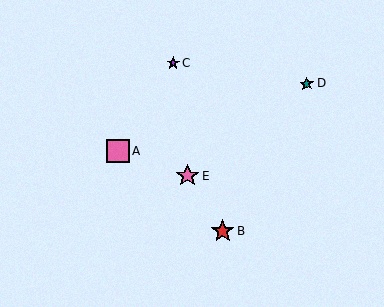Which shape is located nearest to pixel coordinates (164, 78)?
The purple star (labeled C) at (173, 63) is nearest to that location.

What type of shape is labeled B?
Shape B is a red star.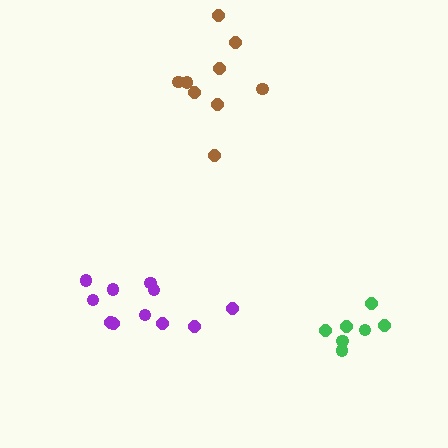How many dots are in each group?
Group 1: 11 dots, Group 2: 7 dots, Group 3: 9 dots (27 total).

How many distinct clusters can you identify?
There are 3 distinct clusters.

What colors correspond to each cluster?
The clusters are colored: purple, green, brown.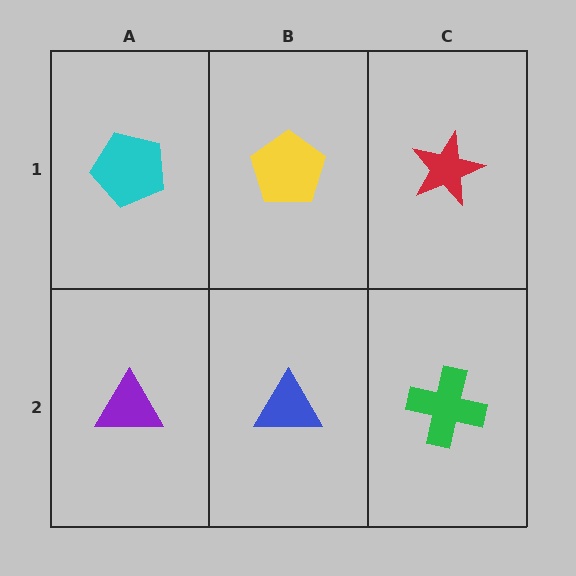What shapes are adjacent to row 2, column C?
A red star (row 1, column C), a blue triangle (row 2, column B).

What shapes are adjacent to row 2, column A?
A cyan pentagon (row 1, column A), a blue triangle (row 2, column B).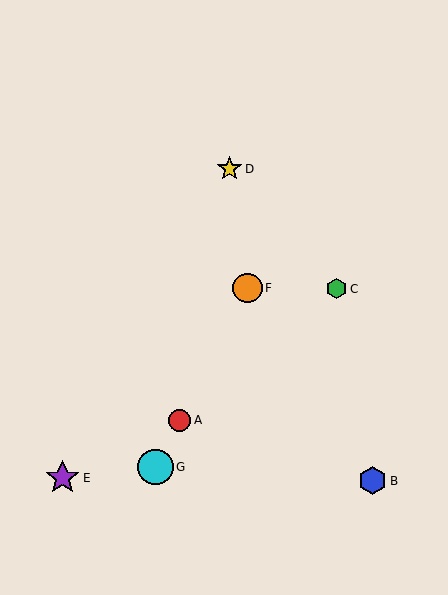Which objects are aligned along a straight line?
Objects A, F, G are aligned along a straight line.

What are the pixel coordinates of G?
Object G is at (156, 467).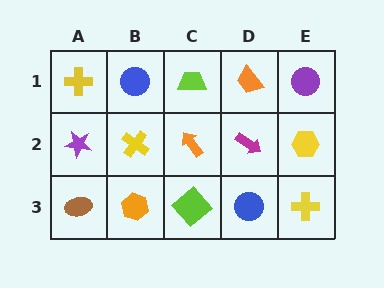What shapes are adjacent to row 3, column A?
A purple star (row 2, column A), an orange hexagon (row 3, column B).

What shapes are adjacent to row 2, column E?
A purple circle (row 1, column E), a yellow cross (row 3, column E), a magenta arrow (row 2, column D).